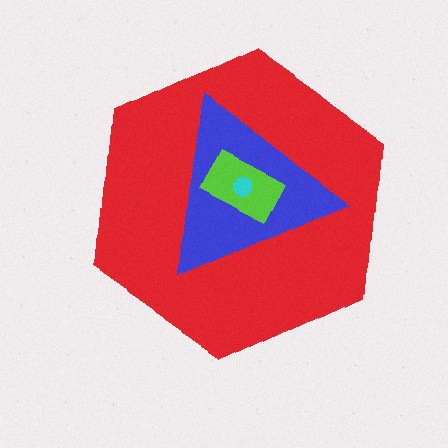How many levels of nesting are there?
4.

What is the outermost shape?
The red hexagon.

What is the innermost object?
The cyan circle.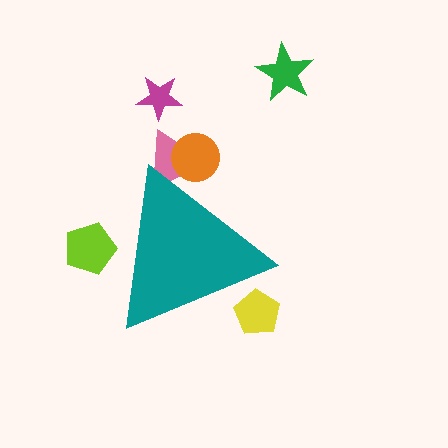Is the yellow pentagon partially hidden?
Yes, the yellow pentagon is partially hidden behind the teal triangle.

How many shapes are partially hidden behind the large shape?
4 shapes are partially hidden.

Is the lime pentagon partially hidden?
Yes, the lime pentagon is partially hidden behind the teal triangle.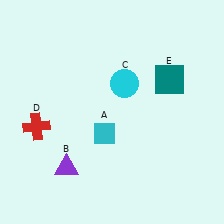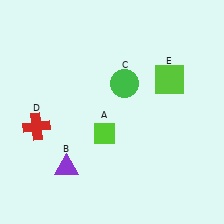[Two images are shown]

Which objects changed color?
A changed from cyan to lime. C changed from cyan to green. E changed from teal to lime.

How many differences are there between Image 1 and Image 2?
There are 3 differences between the two images.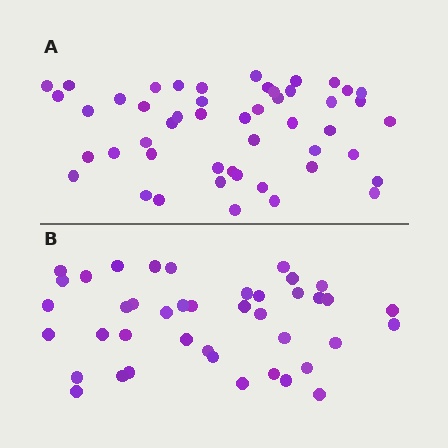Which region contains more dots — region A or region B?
Region A (the top region) has more dots.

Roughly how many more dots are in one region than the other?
Region A has roughly 8 or so more dots than region B.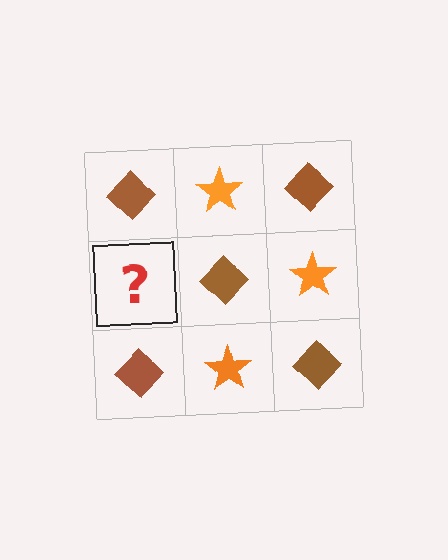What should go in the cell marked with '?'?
The missing cell should contain an orange star.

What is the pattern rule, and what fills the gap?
The rule is that it alternates brown diamond and orange star in a checkerboard pattern. The gap should be filled with an orange star.